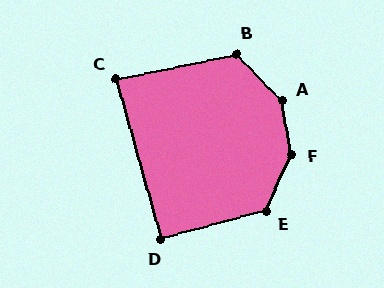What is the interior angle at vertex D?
Approximately 91 degrees (approximately right).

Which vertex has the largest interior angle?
F, at approximately 146 degrees.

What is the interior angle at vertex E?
Approximately 129 degrees (obtuse).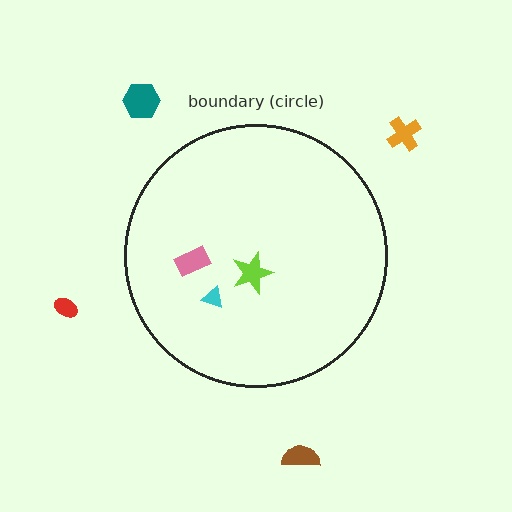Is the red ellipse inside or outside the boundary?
Outside.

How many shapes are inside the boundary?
3 inside, 4 outside.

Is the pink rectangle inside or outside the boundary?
Inside.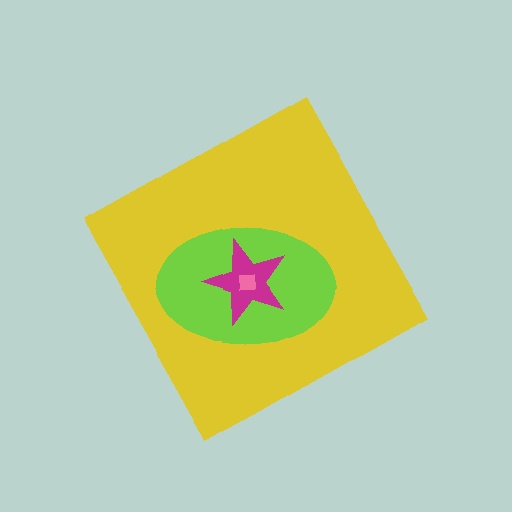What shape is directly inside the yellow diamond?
The lime ellipse.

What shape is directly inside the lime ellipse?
The magenta star.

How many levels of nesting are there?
4.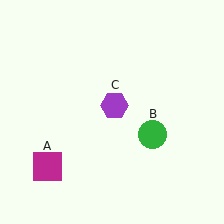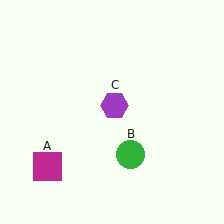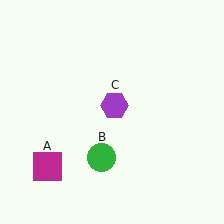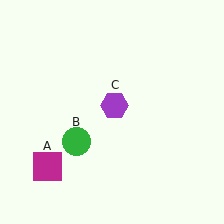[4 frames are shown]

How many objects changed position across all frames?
1 object changed position: green circle (object B).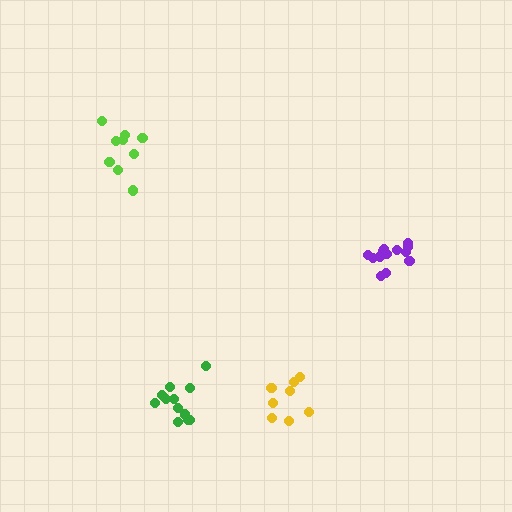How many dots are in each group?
Group 1: 8 dots, Group 2: 9 dots, Group 3: 13 dots, Group 4: 12 dots (42 total).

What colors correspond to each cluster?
The clusters are colored: yellow, lime, purple, green.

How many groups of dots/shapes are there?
There are 4 groups.